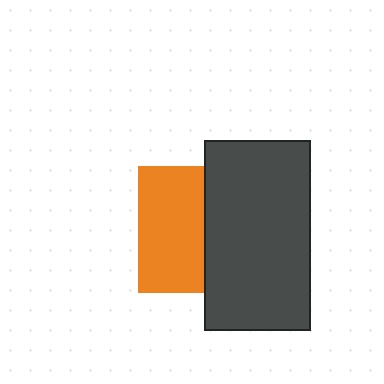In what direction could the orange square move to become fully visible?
The orange square could move left. That would shift it out from behind the dark gray rectangle entirely.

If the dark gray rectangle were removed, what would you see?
You would see the complete orange square.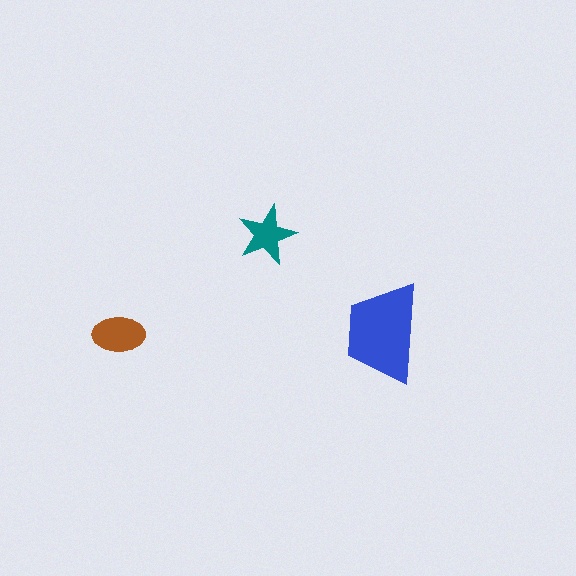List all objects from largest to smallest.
The blue trapezoid, the brown ellipse, the teal star.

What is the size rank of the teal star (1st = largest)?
3rd.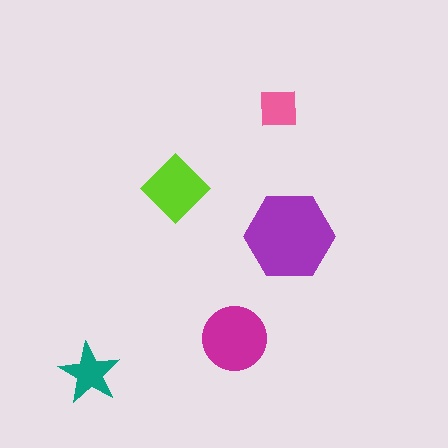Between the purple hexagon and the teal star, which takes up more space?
The purple hexagon.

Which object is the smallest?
The pink square.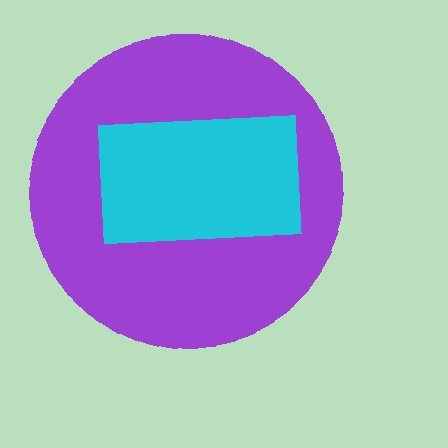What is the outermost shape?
The purple circle.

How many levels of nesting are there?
2.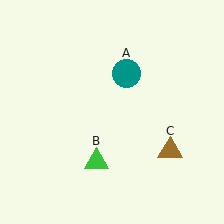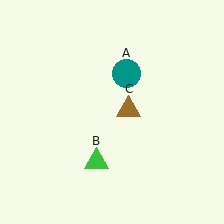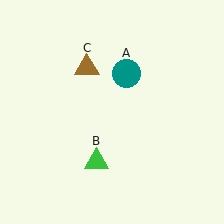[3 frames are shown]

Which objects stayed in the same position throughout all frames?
Teal circle (object A) and green triangle (object B) remained stationary.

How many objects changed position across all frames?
1 object changed position: brown triangle (object C).